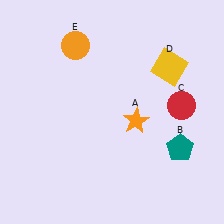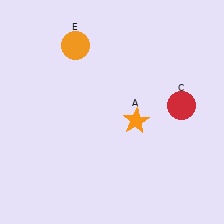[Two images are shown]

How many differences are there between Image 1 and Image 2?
There are 2 differences between the two images.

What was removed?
The teal pentagon (B), the yellow square (D) were removed in Image 2.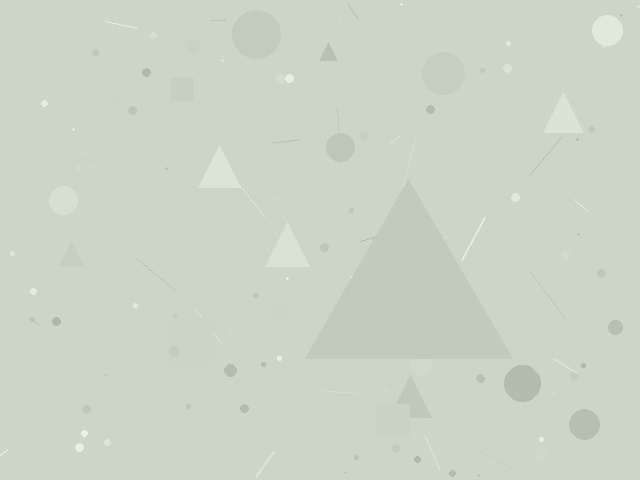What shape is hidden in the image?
A triangle is hidden in the image.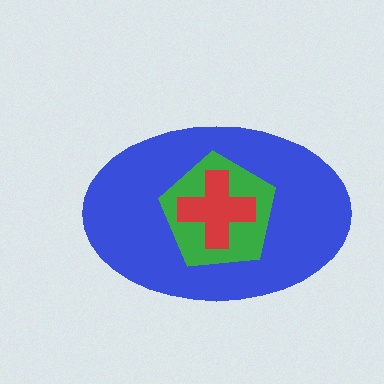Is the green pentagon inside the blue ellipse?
Yes.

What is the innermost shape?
The red cross.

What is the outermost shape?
The blue ellipse.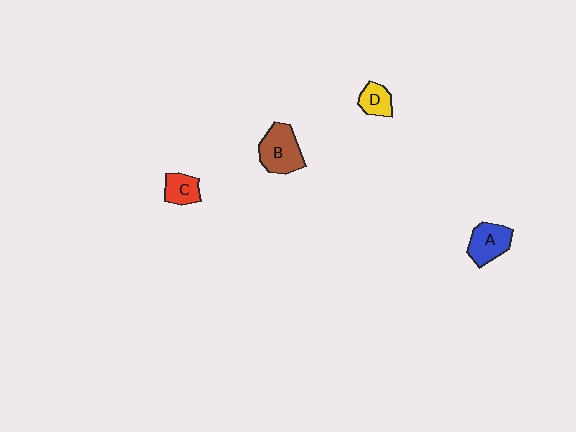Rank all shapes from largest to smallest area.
From largest to smallest: B (brown), A (blue), C (red), D (yellow).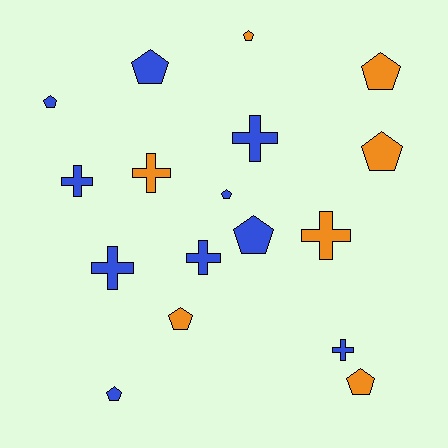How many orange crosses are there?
There are 2 orange crosses.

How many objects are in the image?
There are 17 objects.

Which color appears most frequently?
Blue, with 10 objects.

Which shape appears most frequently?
Pentagon, with 10 objects.